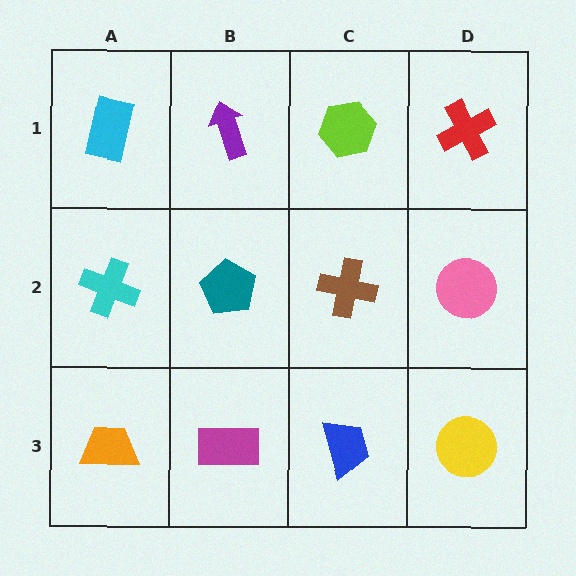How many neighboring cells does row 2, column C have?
4.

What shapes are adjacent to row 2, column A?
A cyan rectangle (row 1, column A), an orange trapezoid (row 3, column A), a teal pentagon (row 2, column B).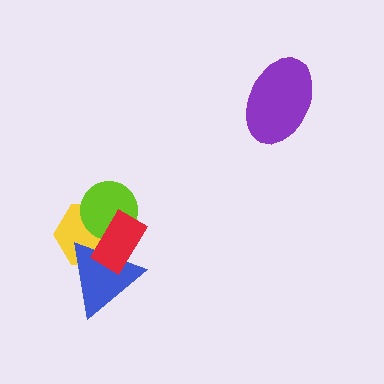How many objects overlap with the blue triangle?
2 objects overlap with the blue triangle.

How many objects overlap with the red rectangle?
3 objects overlap with the red rectangle.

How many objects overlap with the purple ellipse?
0 objects overlap with the purple ellipse.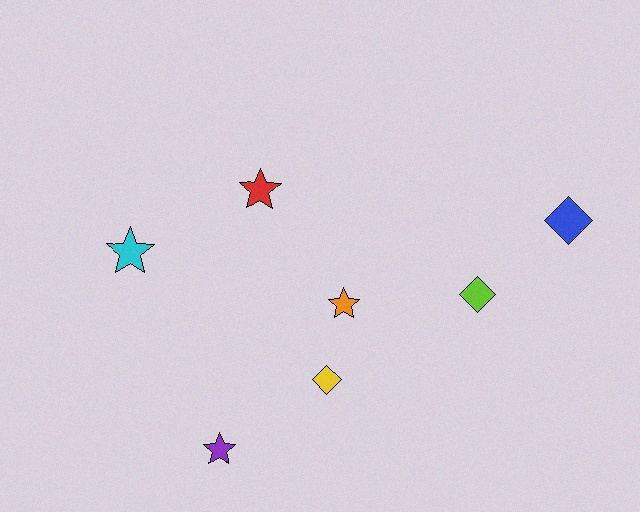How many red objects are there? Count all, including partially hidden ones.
There is 1 red object.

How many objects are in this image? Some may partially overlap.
There are 7 objects.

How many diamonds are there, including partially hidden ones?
There are 3 diamonds.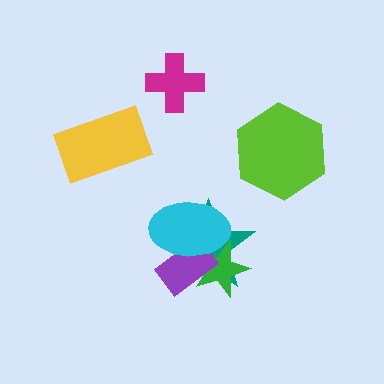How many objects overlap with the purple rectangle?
3 objects overlap with the purple rectangle.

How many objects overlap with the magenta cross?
0 objects overlap with the magenta cross.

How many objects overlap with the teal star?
3 objects overlap with the teal star.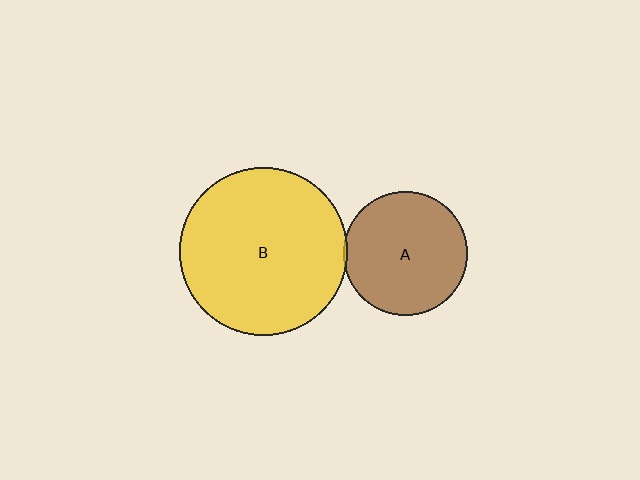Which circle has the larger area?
Circle B (yellow).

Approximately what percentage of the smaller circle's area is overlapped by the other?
Approximately 5%.